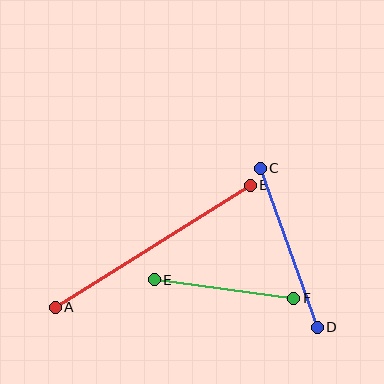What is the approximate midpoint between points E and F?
The midpoint is at approximately (224, 289) pixels.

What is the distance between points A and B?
The distance is approximately 230 pixels.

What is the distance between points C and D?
The distance is approximately 169 pixels.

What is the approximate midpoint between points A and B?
The midpoint is at approximately (153, 246) pixels.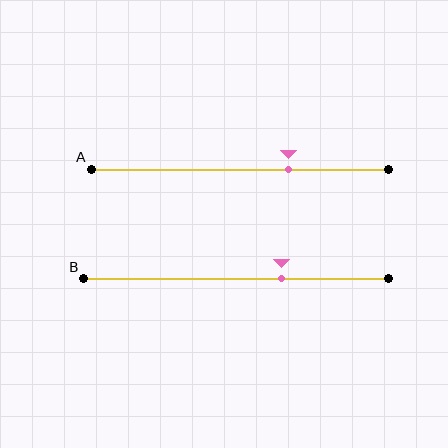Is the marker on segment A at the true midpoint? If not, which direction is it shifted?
No, the marker on segment A is shifted to the right by about 16% of the segment length.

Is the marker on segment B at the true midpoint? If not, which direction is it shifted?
No, the marker on segment B is shifted to the right by about 15% of the segment length.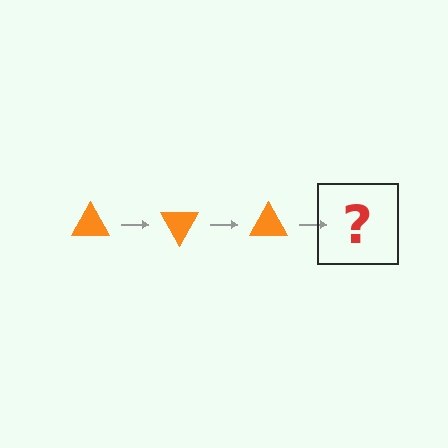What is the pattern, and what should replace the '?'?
The pattern is that the triangle rotates 60 degrees each step. The '?' should be an orange triangle rotated 180 degrees.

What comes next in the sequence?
The next element should be an orange triangle rotated 180 degrees.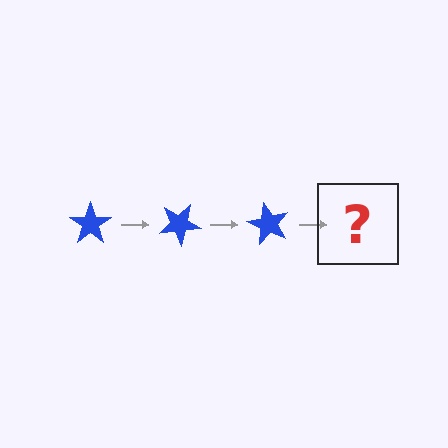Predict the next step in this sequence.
The next step is a blue star rotated 90 degrees.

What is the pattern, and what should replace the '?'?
The pattern is that the star rotates 30 degrees each step. The '?' should be a blue star rotated 90 degrees.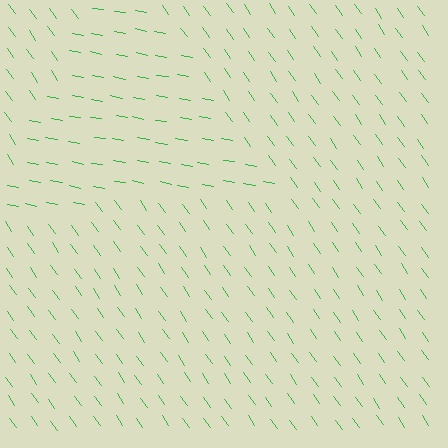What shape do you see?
I see a triangle.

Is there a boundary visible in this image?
Yes, there is a texture boundary formed by a change in line orientation.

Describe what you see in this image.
The image is filled with small green line segments. A triangle region in the image has lines oriented differently from the surrounding lines, creating a visible texture boundary.